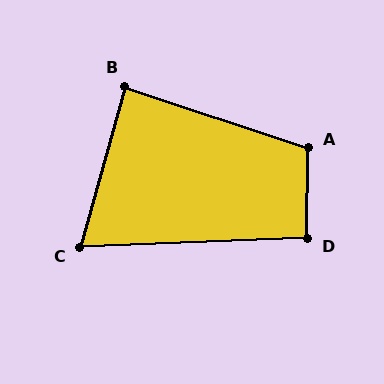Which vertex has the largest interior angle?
A, at approximately 108 degrees.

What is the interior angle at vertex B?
Approximately 87 degrees (approximately right).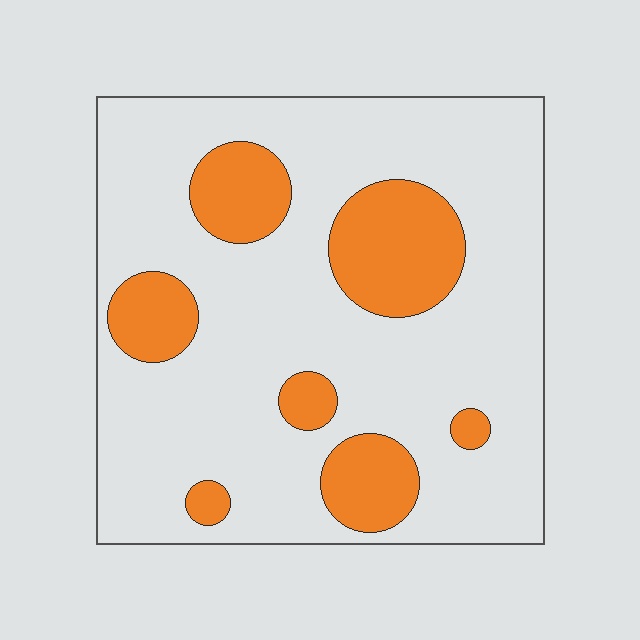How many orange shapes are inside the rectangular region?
7.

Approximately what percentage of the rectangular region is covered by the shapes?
Approximately 20%.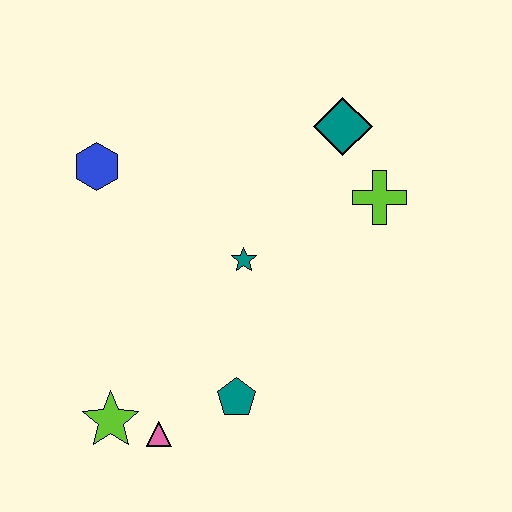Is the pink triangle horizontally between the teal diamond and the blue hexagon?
Yes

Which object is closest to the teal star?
The teal pentagon is closest to the teal star.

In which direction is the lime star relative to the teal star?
The lime star is below the teal star.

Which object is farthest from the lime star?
The teal diamond is farthest from the lime star.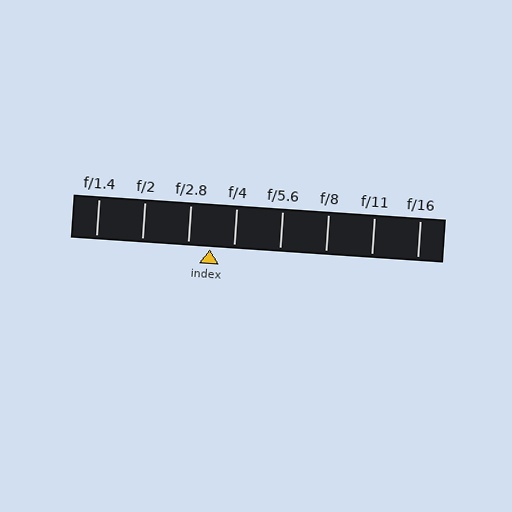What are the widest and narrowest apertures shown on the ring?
The widest aperture shown is f/1.4 and the narrowest is f/16.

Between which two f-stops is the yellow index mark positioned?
The index mark is between f/2.8 and f/4.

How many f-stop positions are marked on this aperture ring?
There are 8 f-stop positions marked.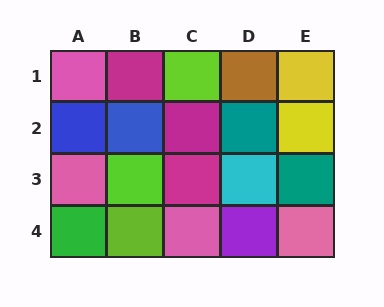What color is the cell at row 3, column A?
Pink.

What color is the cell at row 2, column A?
Blue.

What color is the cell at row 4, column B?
Lime.